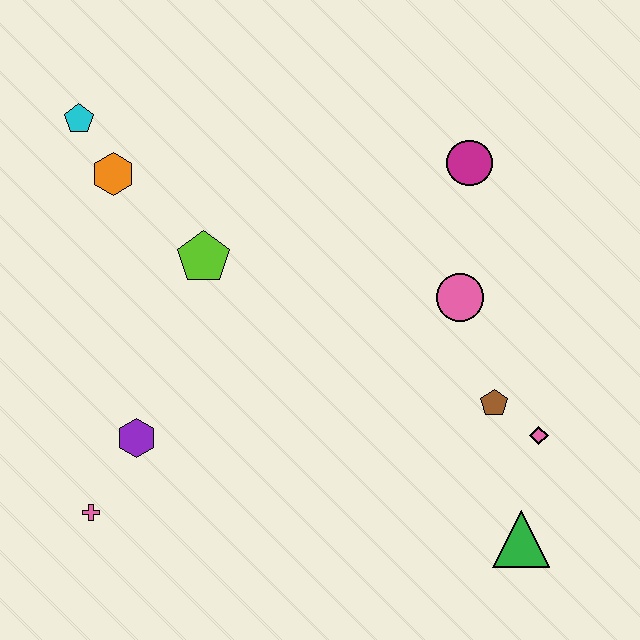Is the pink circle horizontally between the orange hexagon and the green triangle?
Yes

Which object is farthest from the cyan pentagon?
The green triangle is farthest from the cyan pentagon.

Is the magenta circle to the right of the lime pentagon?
Yes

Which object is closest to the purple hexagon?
The pink cross is closest to the purple hexagon.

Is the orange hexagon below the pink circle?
No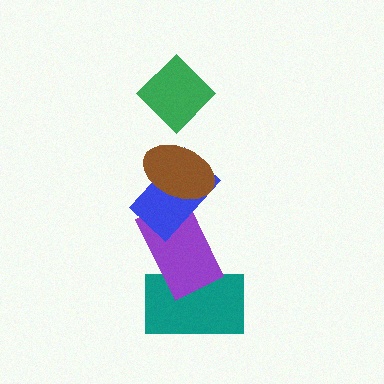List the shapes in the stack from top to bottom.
From top to bottom: the green diamond, the brown ellipse, the blue rectangle, the purple rectangle, the teal rectangle.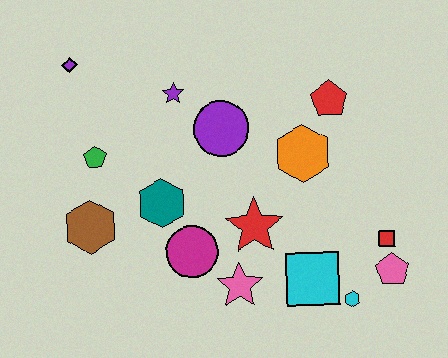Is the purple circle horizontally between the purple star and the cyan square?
Yes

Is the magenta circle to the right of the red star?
No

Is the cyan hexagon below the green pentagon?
Yes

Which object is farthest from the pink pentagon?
The purple diamond is farthest from the pink pentagon.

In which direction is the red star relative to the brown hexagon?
The red star is to the right of the brown hexagon.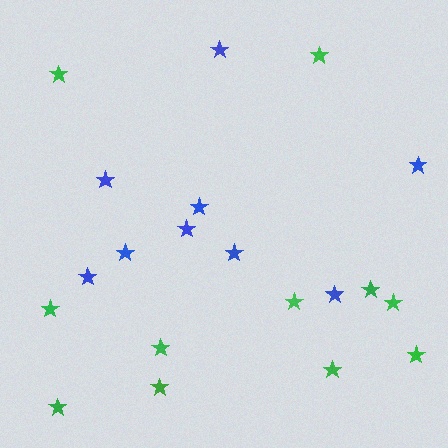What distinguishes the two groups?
There are 2 groups: one group of blue stars (9) and one group of green stars (11).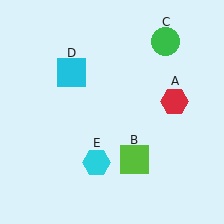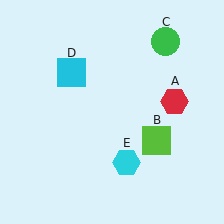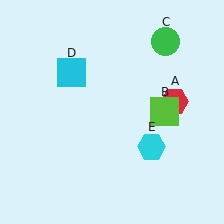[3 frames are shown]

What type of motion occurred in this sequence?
The lime square (object B), cyan hexagon (object E) rotated counterclockwise around the center of the scene.